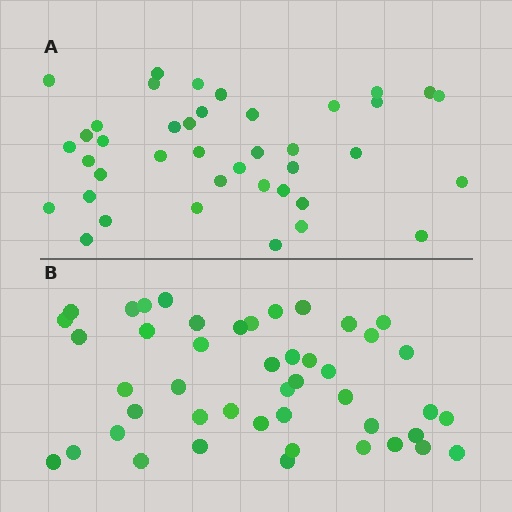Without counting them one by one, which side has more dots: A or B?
Region B (the bottom region) has more dots.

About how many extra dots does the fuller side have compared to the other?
Region B has about 6 more dots than region A.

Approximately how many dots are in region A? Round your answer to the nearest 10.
About 40 dots.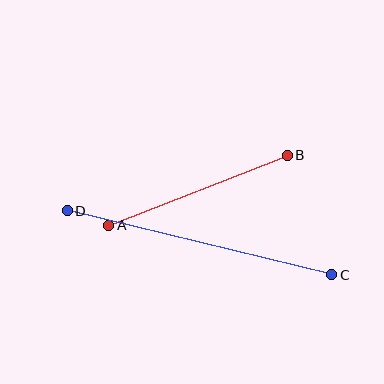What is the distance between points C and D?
The distance is approximately 272 pixels.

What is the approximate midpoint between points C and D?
The midpoint is at approximately (200, 243) pixels.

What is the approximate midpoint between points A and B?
The midpoint is at approximately (198, 190) pixels.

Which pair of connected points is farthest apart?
Points C and D are farthest apart.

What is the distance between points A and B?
The distance is approximately 192 pixels.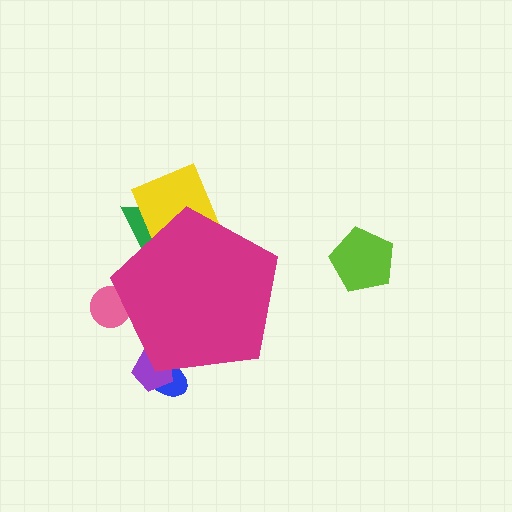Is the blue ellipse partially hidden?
Yes, the blue ellipse is partially hidden behind the magenta pentagon.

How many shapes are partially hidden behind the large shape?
5 shapes are partially hidden.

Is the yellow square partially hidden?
Yes, the yellow square is partially hidden behind the magenta pentagon.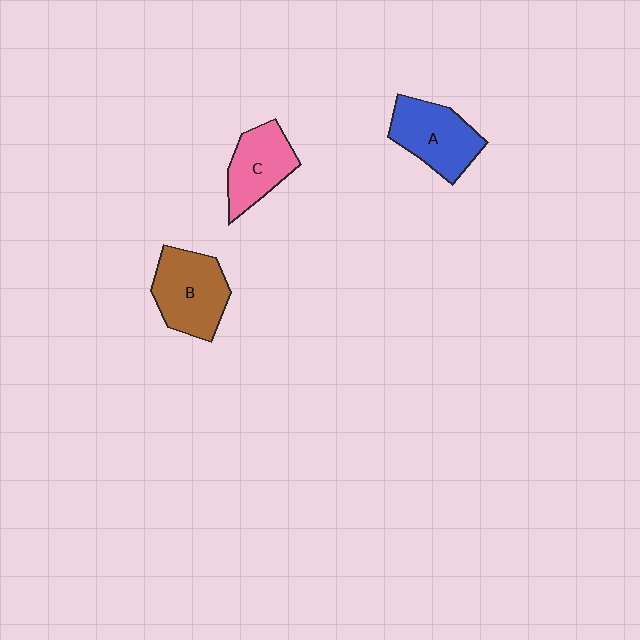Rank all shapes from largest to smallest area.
From largest to smallest: B (brown), A (blue), C (pink).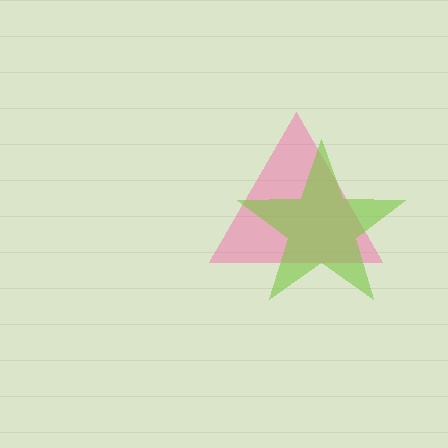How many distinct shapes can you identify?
There are 2 distinct shapes: a pink triangle, a lime star.